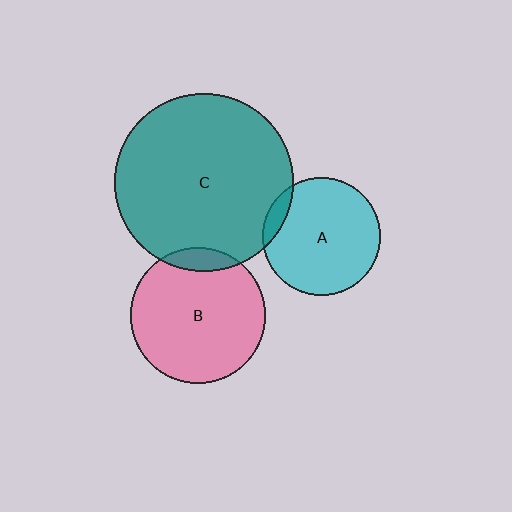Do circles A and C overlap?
Yes.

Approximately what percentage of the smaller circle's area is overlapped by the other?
Approximately 10%.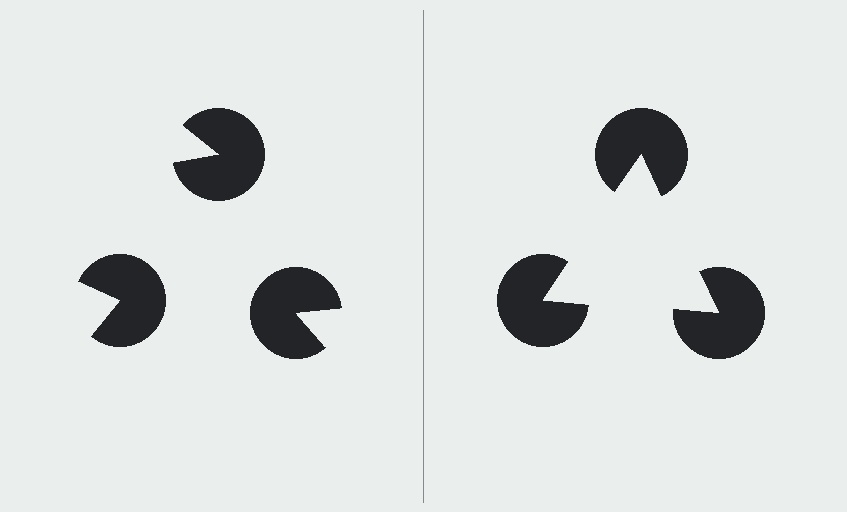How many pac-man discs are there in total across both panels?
6 — 3 on each side.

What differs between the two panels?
The pac-man discs are positioned identically on both sides; only the wedge orientations differ. On the right they align to a triangle; on the left they are misaligned.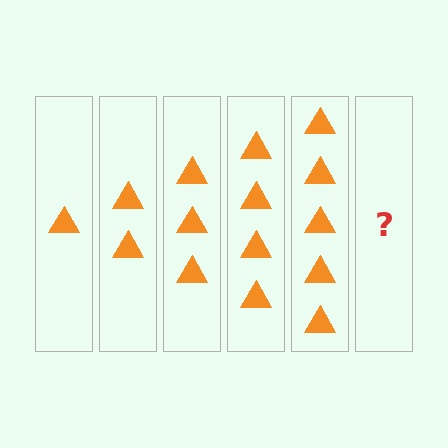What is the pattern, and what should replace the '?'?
The pattern is that each step adds one more triangle. The '?' should be 6 triangles.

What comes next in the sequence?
The next element should be 6 triangles.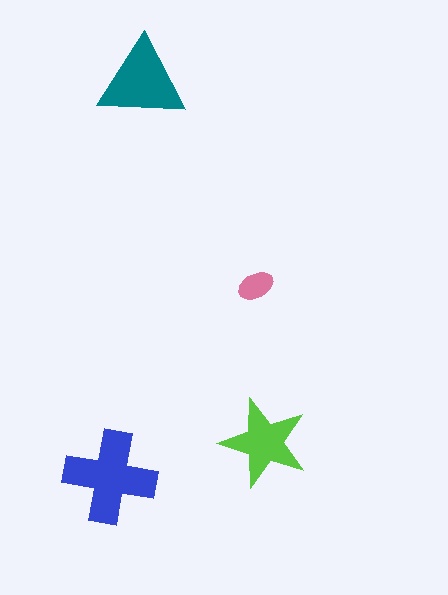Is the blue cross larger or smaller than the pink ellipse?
Larger.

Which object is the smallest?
The pink ellipse.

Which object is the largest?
The blue cross.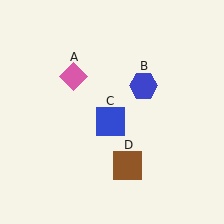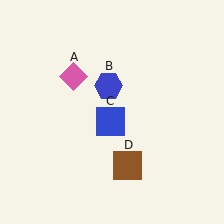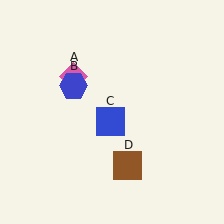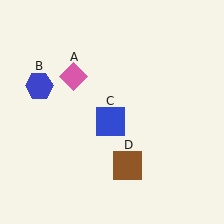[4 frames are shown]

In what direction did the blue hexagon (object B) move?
The blue hexagon (object B) moved left.